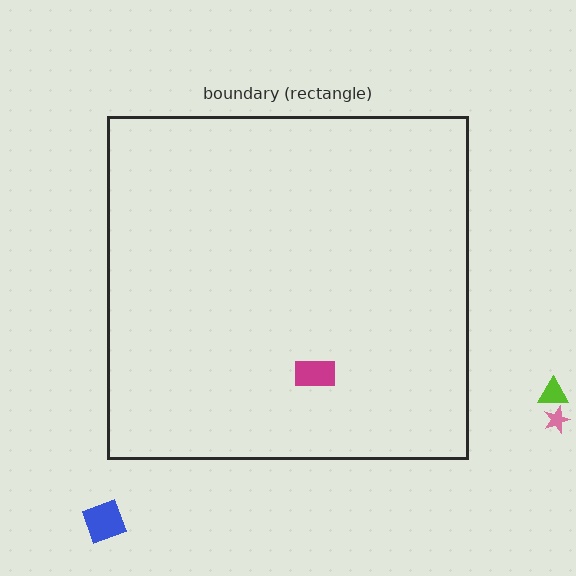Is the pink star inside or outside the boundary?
Outside.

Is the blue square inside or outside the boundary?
Outside.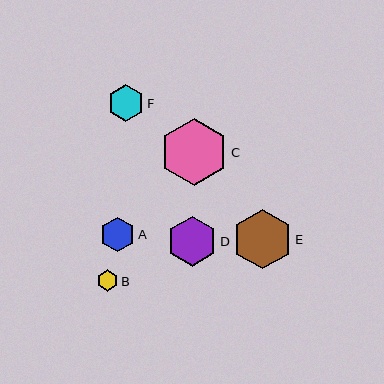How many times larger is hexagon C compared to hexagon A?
Hexagon C is approximately 1.9 times the size of hexagon A.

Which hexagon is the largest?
Hexagon C is the largest with a size of approximately 67 pixels.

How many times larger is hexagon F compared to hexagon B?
Hexagon F is approximately 1.7 times the size of hexagon B.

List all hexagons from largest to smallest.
From largest to smallest: C, E, D, F, A, B.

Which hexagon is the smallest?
Hexagon B is the smallest with a size of approximately 21 pixels.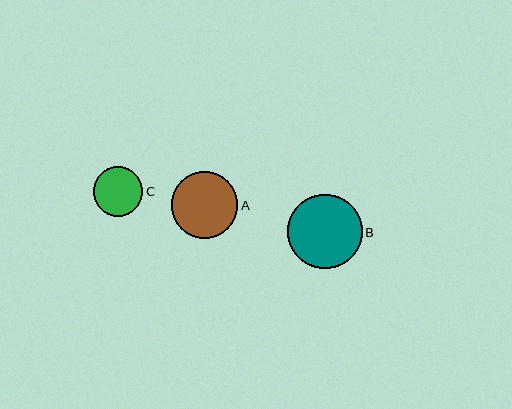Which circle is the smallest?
Circle C is the smallest with a size of approximately 50 pixels.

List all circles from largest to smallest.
From largest to smallest: B, A, C.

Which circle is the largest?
Circle B is the largest with a size of approximately 75 pixels.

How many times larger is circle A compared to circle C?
Circle A is approximately 1.3 times the size of circle C.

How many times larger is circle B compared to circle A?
Circle B is approximately 1.1 times the size of circle A.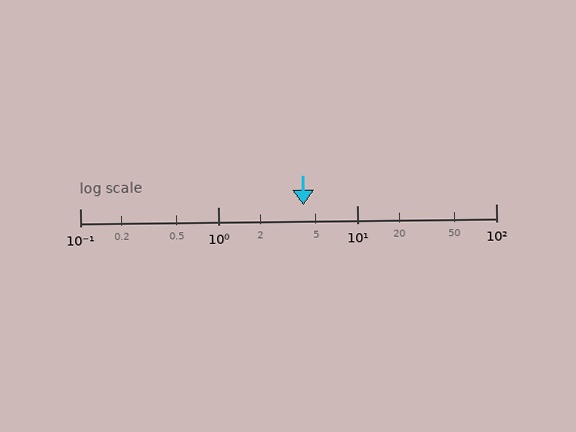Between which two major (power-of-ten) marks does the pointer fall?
The pointer is between 1 and 10.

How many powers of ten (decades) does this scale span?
The scale spans 3 decades, from 0.1 to 100.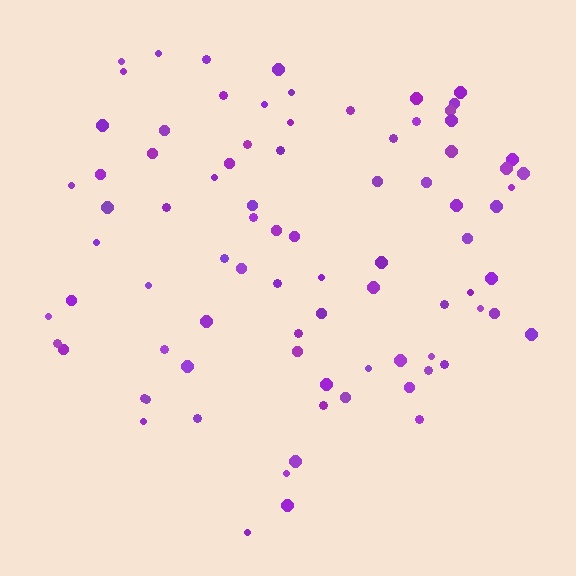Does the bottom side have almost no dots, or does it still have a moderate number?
Still a moderate number, just noticeably fewer than the top.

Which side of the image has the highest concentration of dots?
The top.